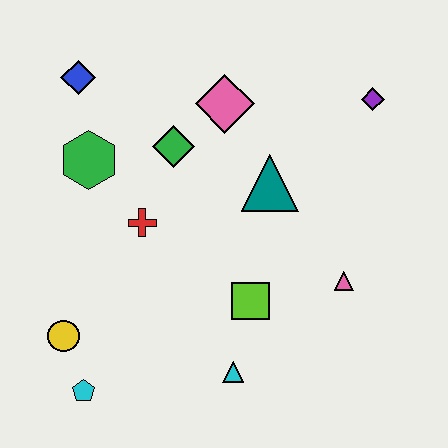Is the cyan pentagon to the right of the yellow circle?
Yes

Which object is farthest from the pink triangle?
The blue diamond is farthest from the pink triangle.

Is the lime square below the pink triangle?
Yes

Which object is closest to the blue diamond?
The green hexagon is closest to the blue diamond.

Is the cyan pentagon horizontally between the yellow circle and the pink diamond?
Yes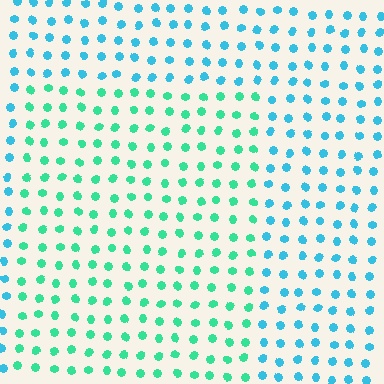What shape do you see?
I see a rectangle.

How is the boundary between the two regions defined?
The boundary is defined purely by a slight shift in hue (about 38 degrees). Spacing, size, and orientation are identical on both sides.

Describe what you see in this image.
The image is filled with small cyan elements in a uniform arrangement. A rectangle-shaped region is visible where the elements are tinted to a slightly different hue, forming a subtle color boundary.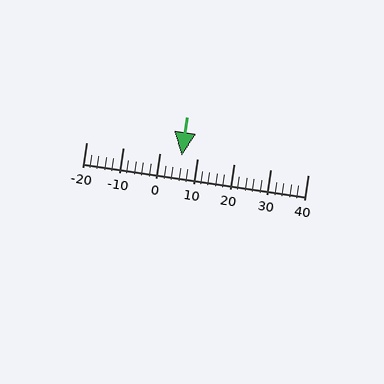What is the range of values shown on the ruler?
The ruler shows values from -20 to 40.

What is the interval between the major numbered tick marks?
The major tick marks are spaced 10 units apart.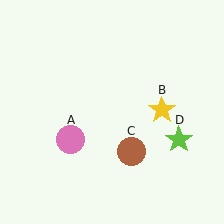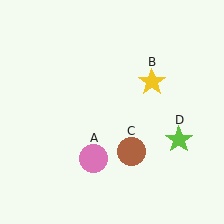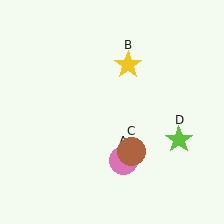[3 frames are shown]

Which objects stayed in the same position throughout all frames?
Brown circle (object C) and lime star (object D) remained stationary.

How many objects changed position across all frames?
2 objects changed position: pink circle (object A), yellow star (object B).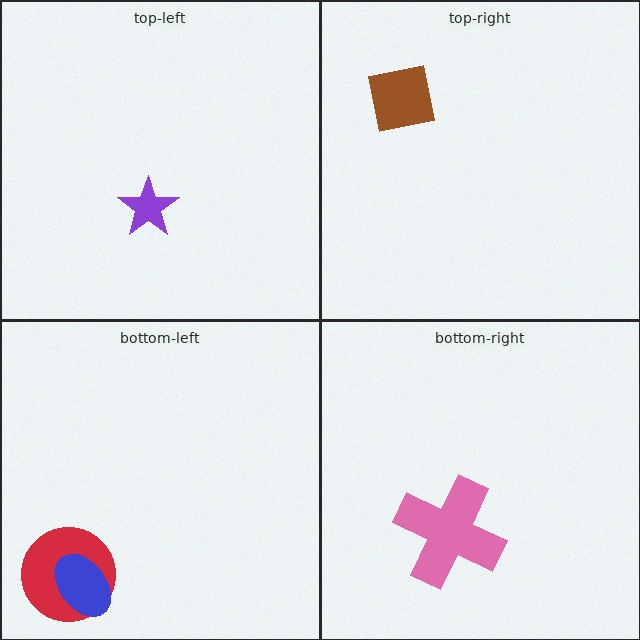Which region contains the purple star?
The top-left region.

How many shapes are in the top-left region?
1.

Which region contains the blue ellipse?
The bottom-left region.